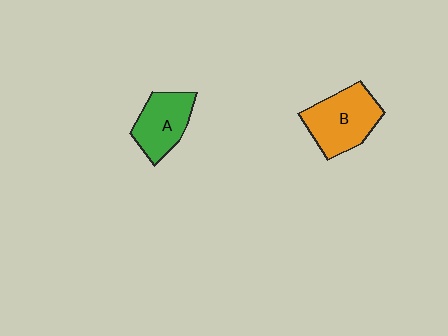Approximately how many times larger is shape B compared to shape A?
Approximately 1.3 times.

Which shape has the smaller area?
Shape A (green).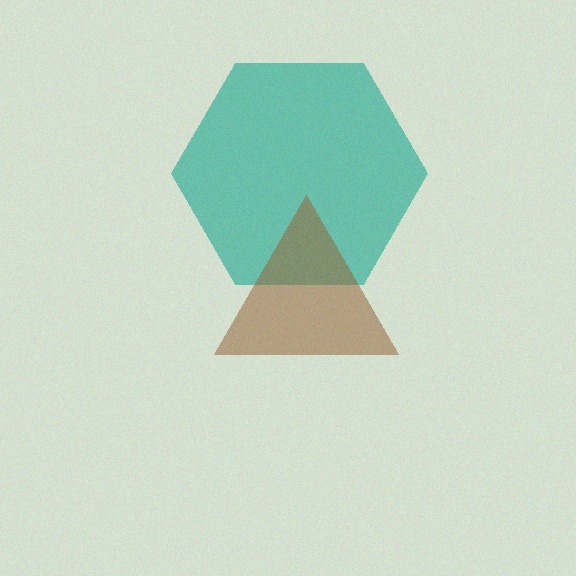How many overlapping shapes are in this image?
There are 2 overlapping shapes in the image.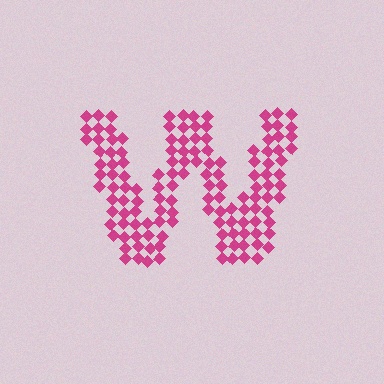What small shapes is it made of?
It is made of small diamonds.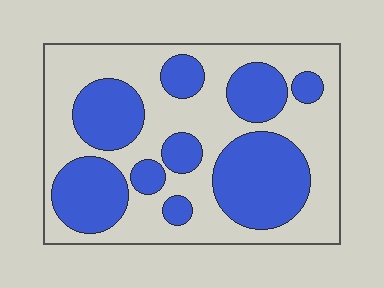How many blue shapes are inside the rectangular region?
9.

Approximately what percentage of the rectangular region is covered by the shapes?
Approximately 40%.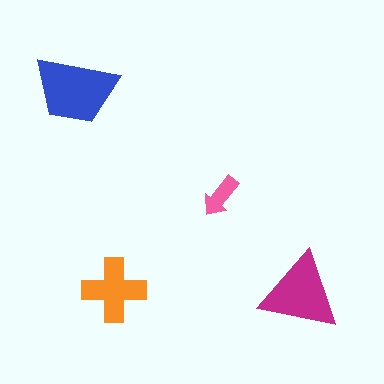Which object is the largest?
The blue trapezoid.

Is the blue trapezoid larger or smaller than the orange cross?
Larger.